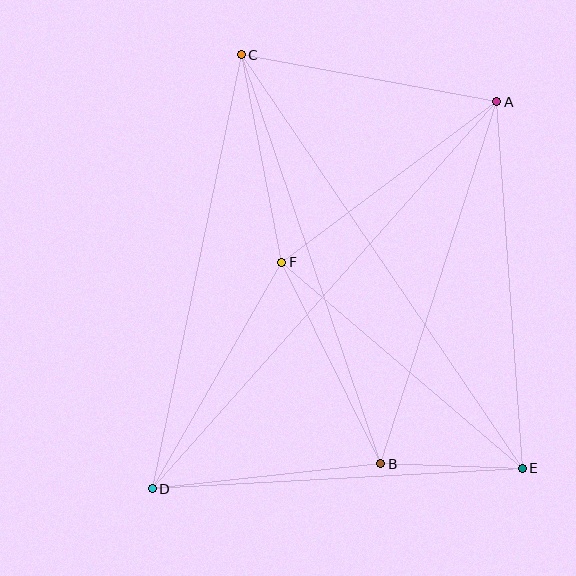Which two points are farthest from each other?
Points A and D are farthest from each other.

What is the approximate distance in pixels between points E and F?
The distance between E and F is approximately 317 pixels.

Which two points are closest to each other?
Points B and E are closest to each other.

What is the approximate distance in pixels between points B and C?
The distance between B and C is approximately 432 pixels.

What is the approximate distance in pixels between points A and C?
The distance between A and C is approximately 260 pixels.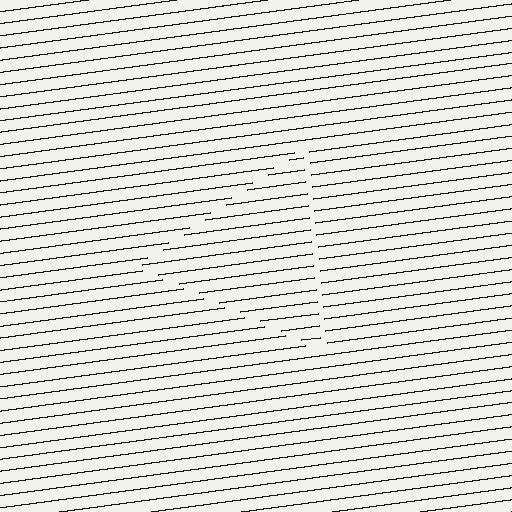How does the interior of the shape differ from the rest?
The interior of the shape contains the same grating, shifted by half a period — the contour is defined by the phase discontinuity where line-ends from the inner and outer gratings abut.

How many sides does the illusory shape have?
3 sides — the line-ends trace a triangle.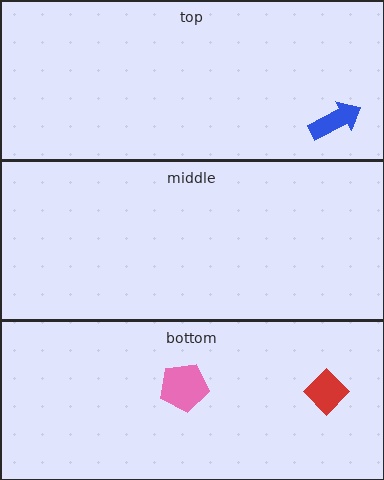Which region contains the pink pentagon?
The bottom region.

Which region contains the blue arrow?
The top region.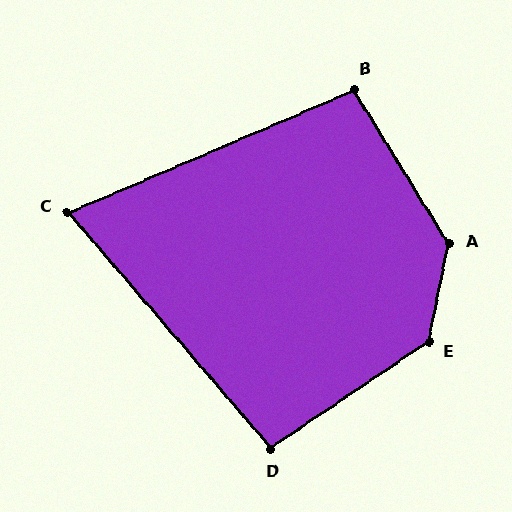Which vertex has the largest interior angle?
A, at approximately 137 degrees.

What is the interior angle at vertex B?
Approximately 98 degrees (obtuse).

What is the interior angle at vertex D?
Approximately 97 degrees (obtuse).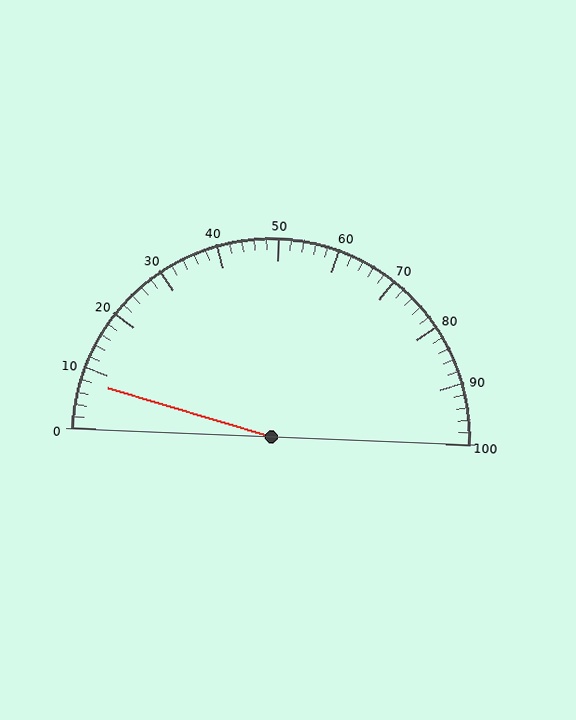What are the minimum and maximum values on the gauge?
The gauge ranges from 0 to 100.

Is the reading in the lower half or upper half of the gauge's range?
The reading is in the lower half of the range (0 to 100).